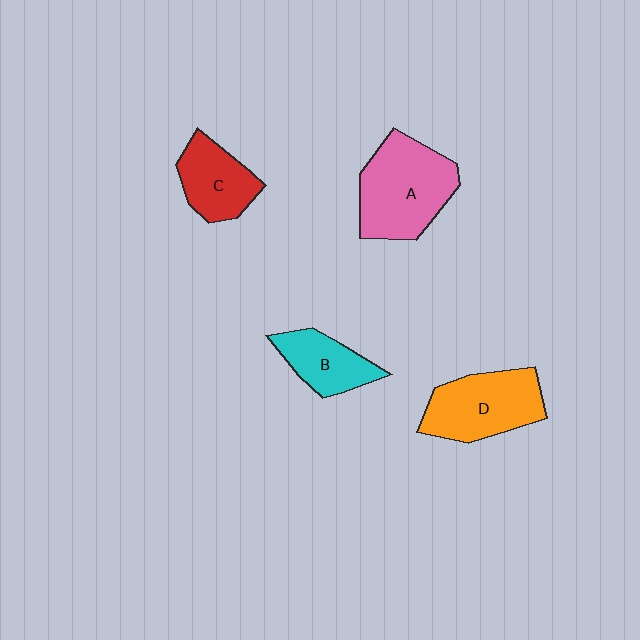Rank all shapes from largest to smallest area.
From largest to smallest: A (pink), D (orange), C (red), B (cyan).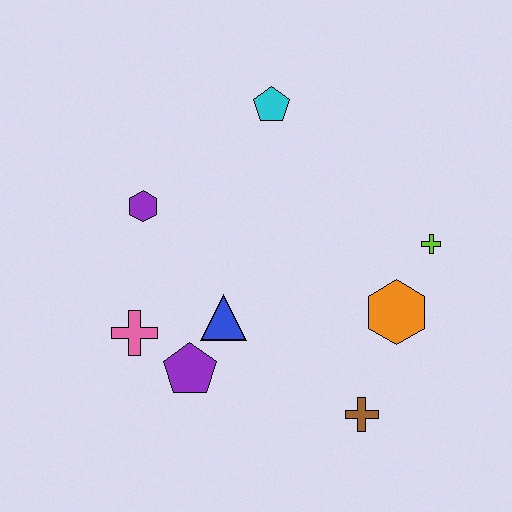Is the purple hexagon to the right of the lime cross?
No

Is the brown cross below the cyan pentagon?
Yes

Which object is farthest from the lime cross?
The pink cross is farthest from the lime cross.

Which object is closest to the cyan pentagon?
The purple hexagon is closest to the cyan pentagon.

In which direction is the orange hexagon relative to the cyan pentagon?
The orange hexagon is below the cyan pentagon.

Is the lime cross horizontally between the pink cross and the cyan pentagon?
No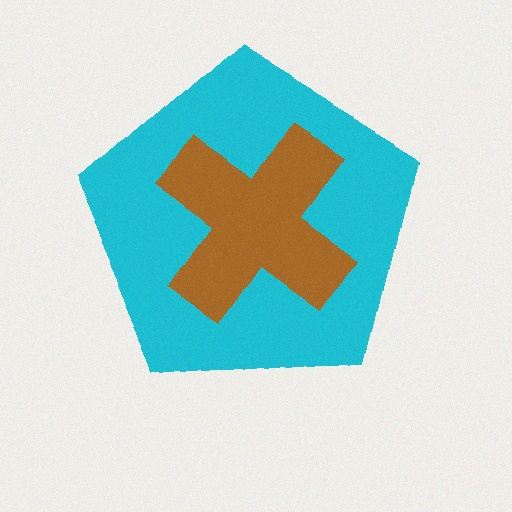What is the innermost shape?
The brown cross.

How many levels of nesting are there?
2.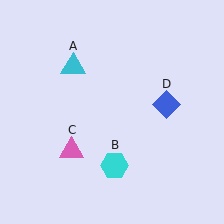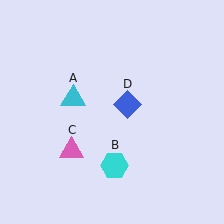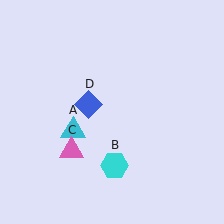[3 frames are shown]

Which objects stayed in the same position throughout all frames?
Cyan hexagon (object B) and pink triangle (object C) remained stationary.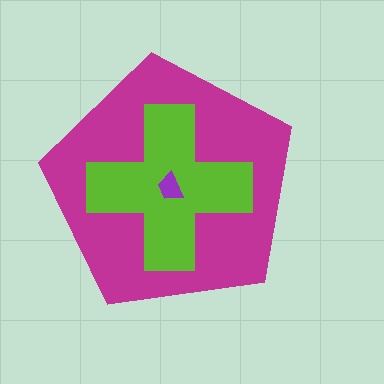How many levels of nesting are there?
3.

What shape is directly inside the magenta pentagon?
The lime cross.